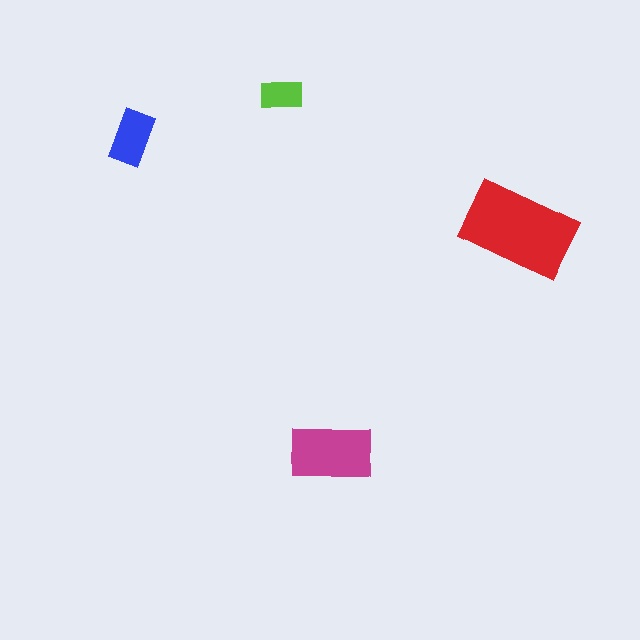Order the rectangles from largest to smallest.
the red one, the magenta one, the blue one, the lime one.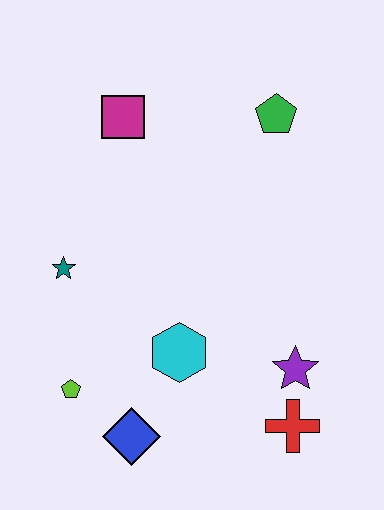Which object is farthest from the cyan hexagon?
The green pentagon is farthest from the cyan hexagon.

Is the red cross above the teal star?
No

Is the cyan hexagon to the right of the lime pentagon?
Yes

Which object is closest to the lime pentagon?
The blue diamond is closest to the lime pentagon.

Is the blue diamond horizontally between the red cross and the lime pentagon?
Yes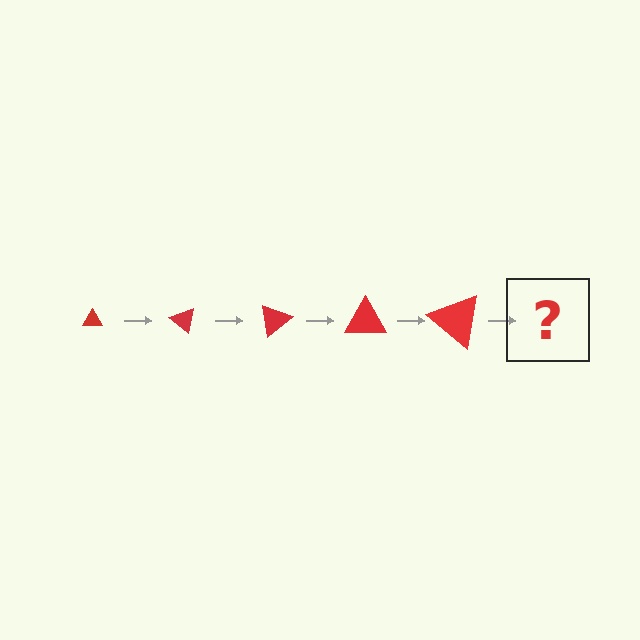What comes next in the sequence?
The next element should be a triangle, larger than the previous one and rotated 200 degrees from the start.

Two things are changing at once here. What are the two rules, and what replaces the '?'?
The two rules are that the triangle grows larger each step and it rotates 40 degrees each step. The '?' should be a triangle, larger than the previous one and rotated 200 degrees from the start.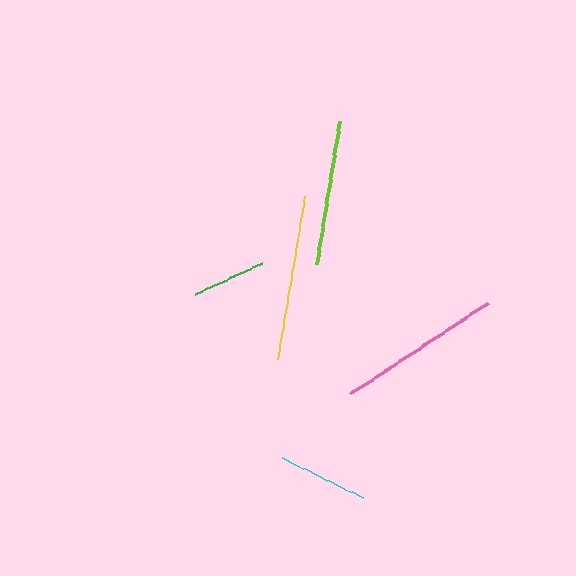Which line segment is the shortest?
The green line is the shortest at approximately 74 pixels.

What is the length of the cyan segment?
The cyan segment is approximately 90 pixels long.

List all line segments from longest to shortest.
From longest to shortest: pink, yellow, lime, cyan, green.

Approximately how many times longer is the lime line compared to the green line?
The lime line is approximately 2.0 times the length of the green line.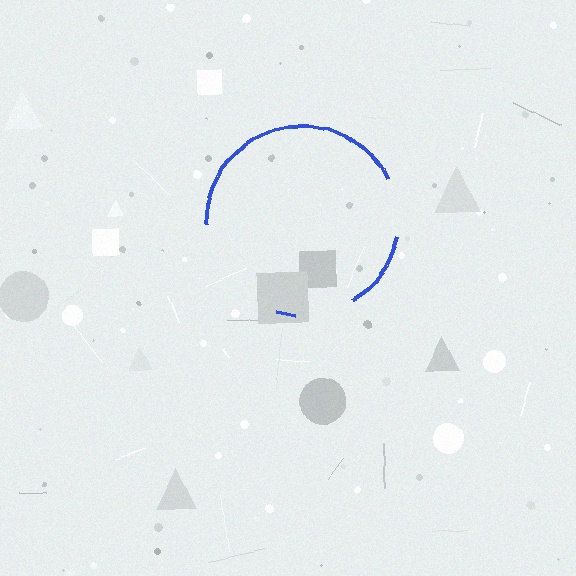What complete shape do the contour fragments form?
The contour fragments form a circle.